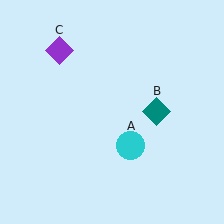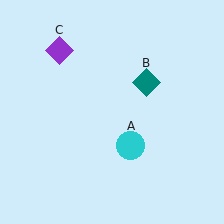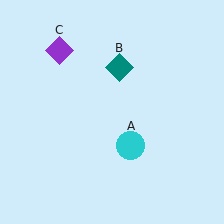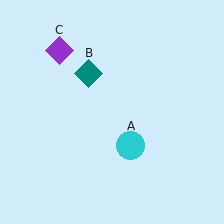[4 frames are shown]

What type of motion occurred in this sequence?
The teal diamond (object B) rotated counterclockwise around the center of the scene.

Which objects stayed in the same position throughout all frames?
Cyan circle (object A) and purple diamond (object C) remained stationary.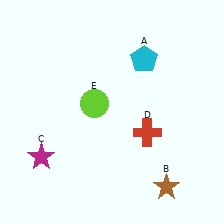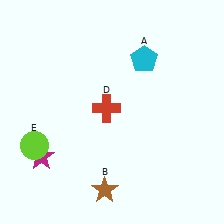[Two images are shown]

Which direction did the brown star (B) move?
The brown star (B) moved left.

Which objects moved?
The objects that moved are: the brown star (B), the red cross (D), the lime circle (E).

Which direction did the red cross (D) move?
The red cross (D) moved left.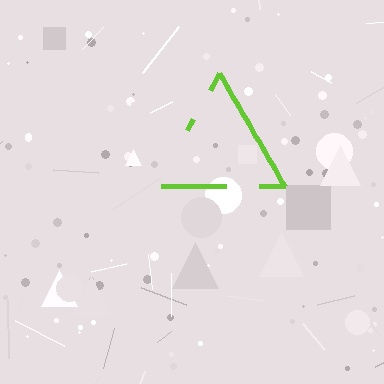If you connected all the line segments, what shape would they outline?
They would outline a triangle.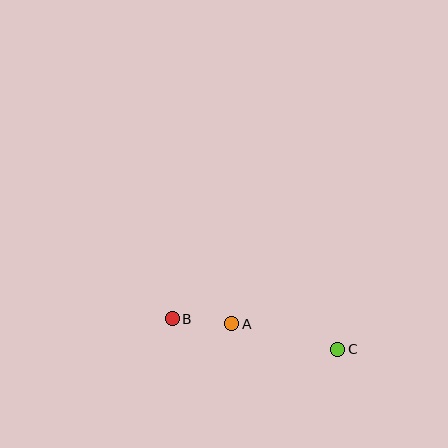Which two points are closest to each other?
Points A and B are closest to each other.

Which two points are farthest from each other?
Points B and C are farthest from each other.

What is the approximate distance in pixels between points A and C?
The distance between A and C is approximately 109 pixels.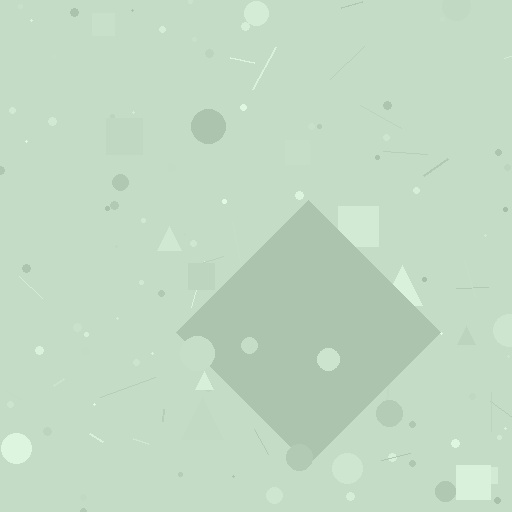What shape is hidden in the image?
A diamond is hidden in the image.